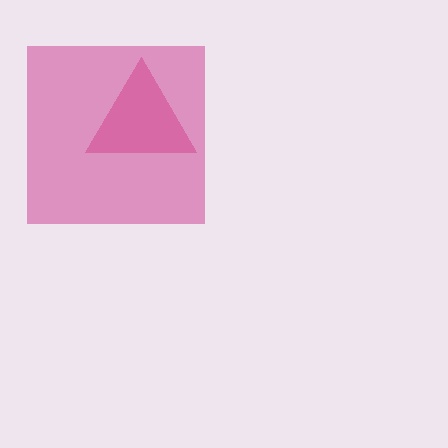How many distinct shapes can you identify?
There are 2 distinct shapes: a pink triangle, a magenta square.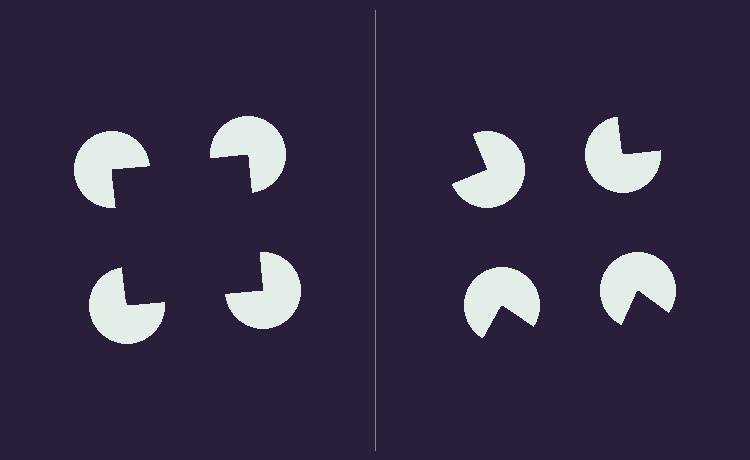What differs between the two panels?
The pac-man discs are positioned identically on both sides; only the wedge orientations differ. On the left they align to a square; on the right they are misaligned.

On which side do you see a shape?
An illusory square appears on the left side. On the right side the wedge cuts are rotated, so no coherent shape forms.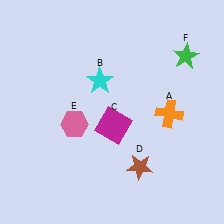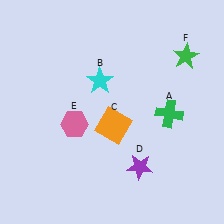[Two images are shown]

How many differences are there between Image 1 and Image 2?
There are 3 differences between the two images.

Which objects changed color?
A changed from orange to green. C changed from magenta to orange. D changed from brown to purple.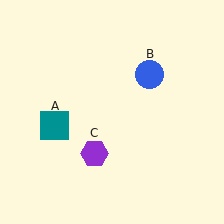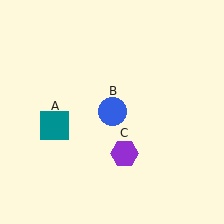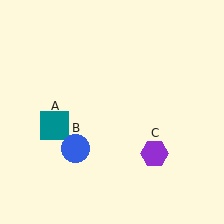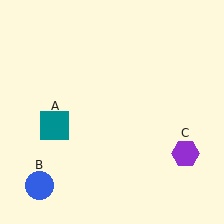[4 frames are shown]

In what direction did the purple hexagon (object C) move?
The purple hexagon (object C) moved right.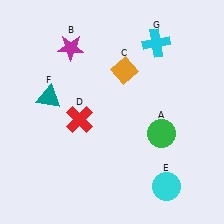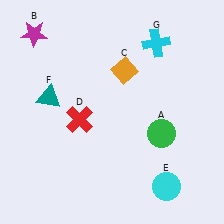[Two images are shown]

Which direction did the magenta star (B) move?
The magenta star (B) moved left.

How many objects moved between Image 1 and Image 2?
1 object moved between the two images.